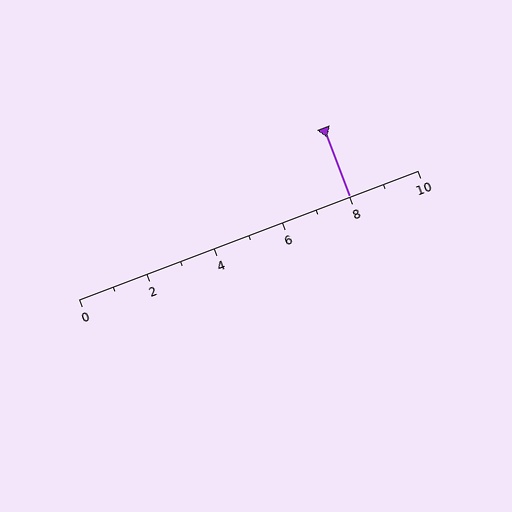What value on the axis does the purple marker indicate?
The marker indicates approximately 8.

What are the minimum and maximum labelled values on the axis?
The axis runs from 0 to 10.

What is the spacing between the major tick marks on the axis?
The major ticks are spaced 2 apart.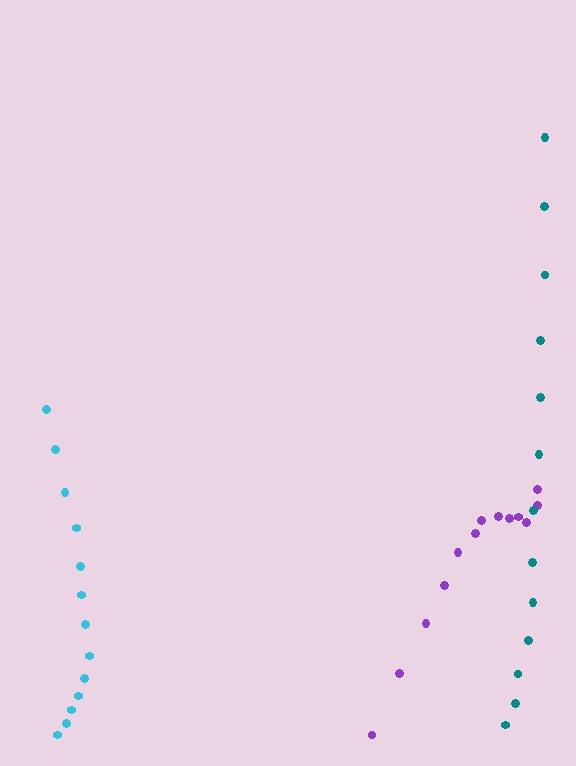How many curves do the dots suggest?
There are 3 distinct paths.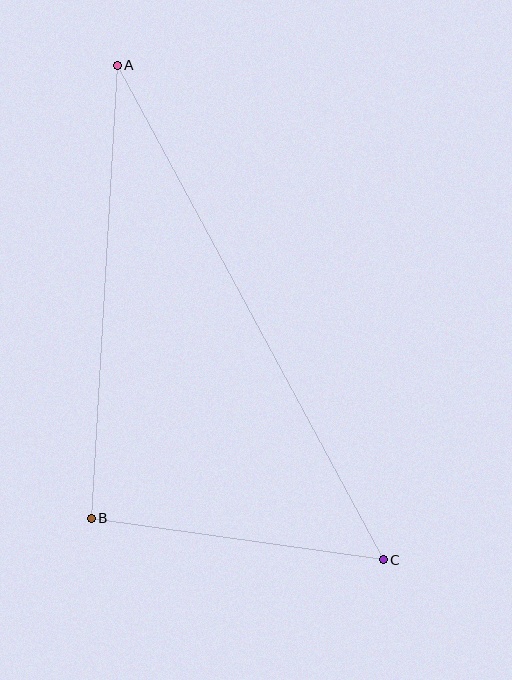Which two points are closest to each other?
Points B and C are closest to each other.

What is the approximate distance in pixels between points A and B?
The distance between A and B is approximately 454 pixels.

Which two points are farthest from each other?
Points A and C are farthest from each other.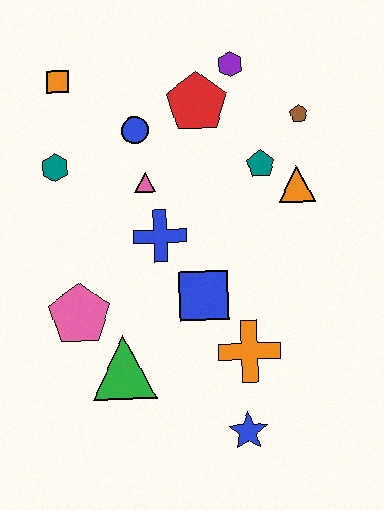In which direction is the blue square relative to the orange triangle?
The blue square is below the orange triangle.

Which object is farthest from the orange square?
The blue star is farthest from the orange square.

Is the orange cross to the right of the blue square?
Yes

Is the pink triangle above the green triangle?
Yes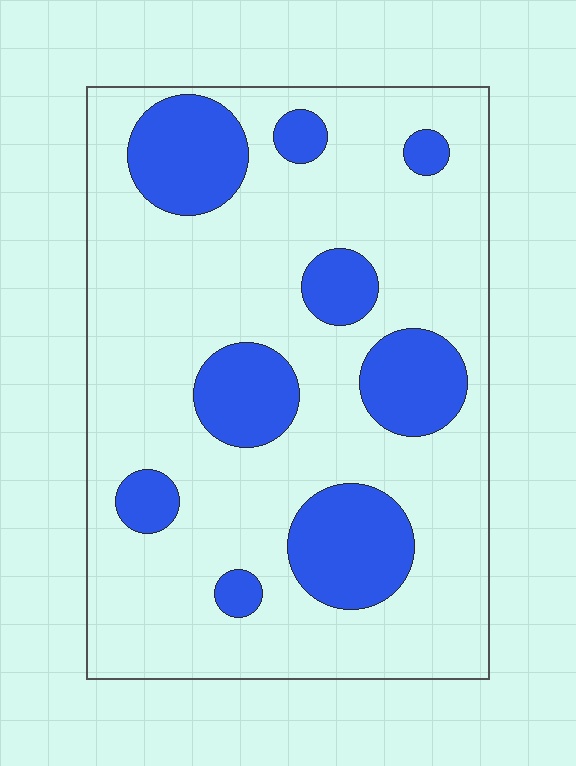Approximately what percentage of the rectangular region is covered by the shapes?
Approximately 25%.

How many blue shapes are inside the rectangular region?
9.